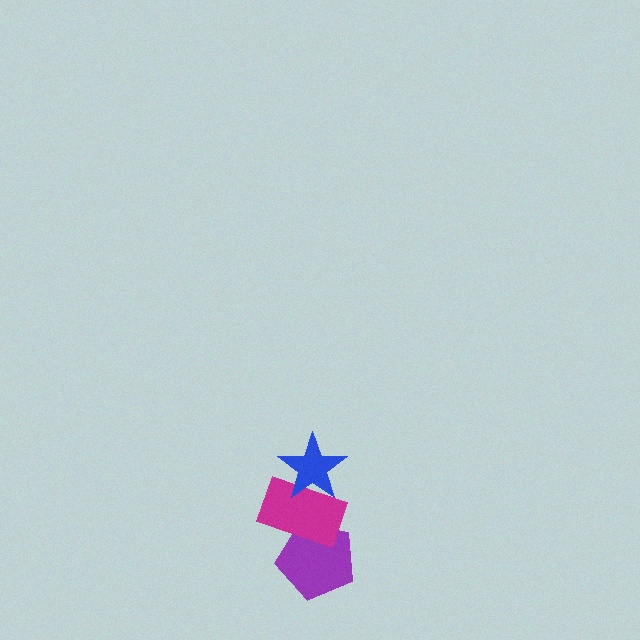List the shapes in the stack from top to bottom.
From top to bottom: the blue star, the magenta rectangle, the purple pentagon.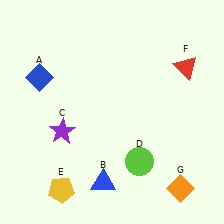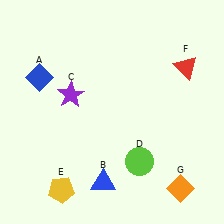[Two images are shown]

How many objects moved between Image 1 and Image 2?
1 object moved between the two images.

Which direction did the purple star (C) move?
The purple star (C) moved up.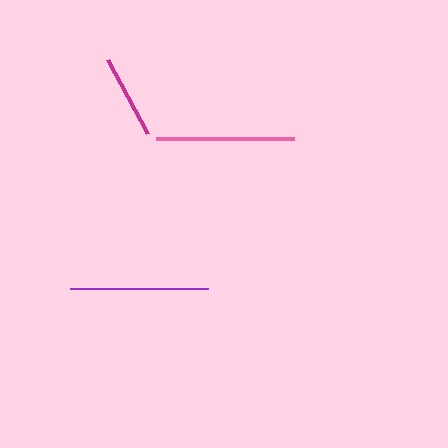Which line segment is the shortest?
The magenta line is the shortest at approximately 84 pixels.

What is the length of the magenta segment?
The magenta segment is approximately 84 pixels long.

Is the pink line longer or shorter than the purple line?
The purple line is longer than the pink line.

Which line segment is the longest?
The purple line is the longest at approximately 138 pixels.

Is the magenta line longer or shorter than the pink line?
The pink line is longer than the magenta line.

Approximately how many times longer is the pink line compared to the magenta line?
The pink line is approximately 1.6 times the length of the magenta line.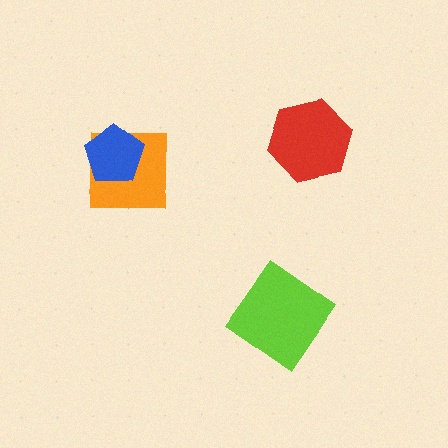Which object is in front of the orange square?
The blue pentagon is in front of the orange square.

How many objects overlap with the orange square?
1 object overlaps with the orange square.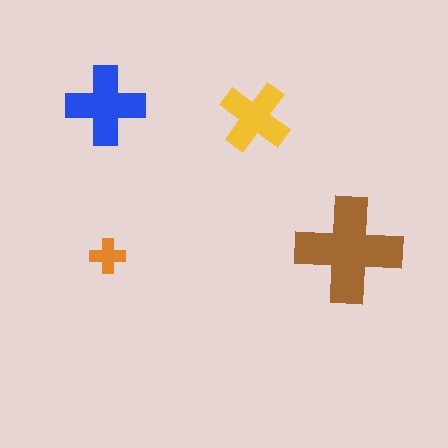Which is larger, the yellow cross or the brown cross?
The brown one.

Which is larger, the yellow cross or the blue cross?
The blue one.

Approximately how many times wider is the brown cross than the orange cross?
About 3 times wider.